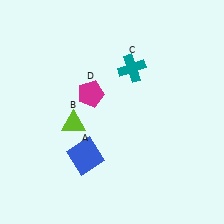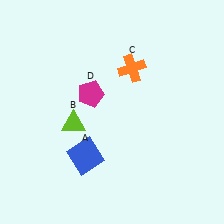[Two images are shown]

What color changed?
The cross (C) changed from teal in Image 1 to orange in Image 2.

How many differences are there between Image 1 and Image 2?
There is 1 difference between the two images.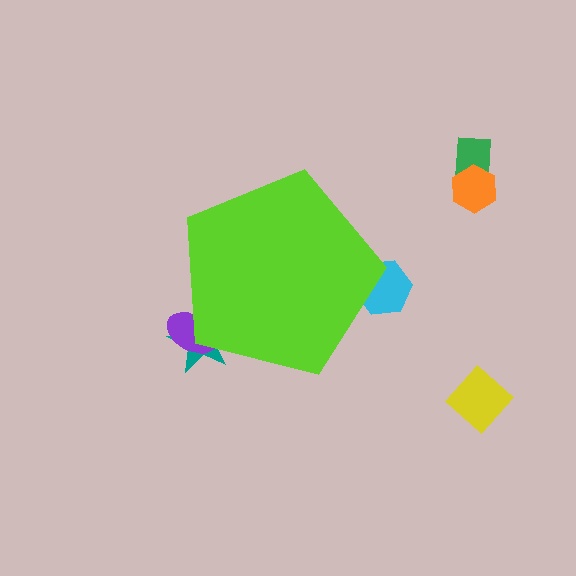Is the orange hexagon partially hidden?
No, the orange hexagon is fully visible.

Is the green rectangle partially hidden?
No, the green rectangle is fully visible.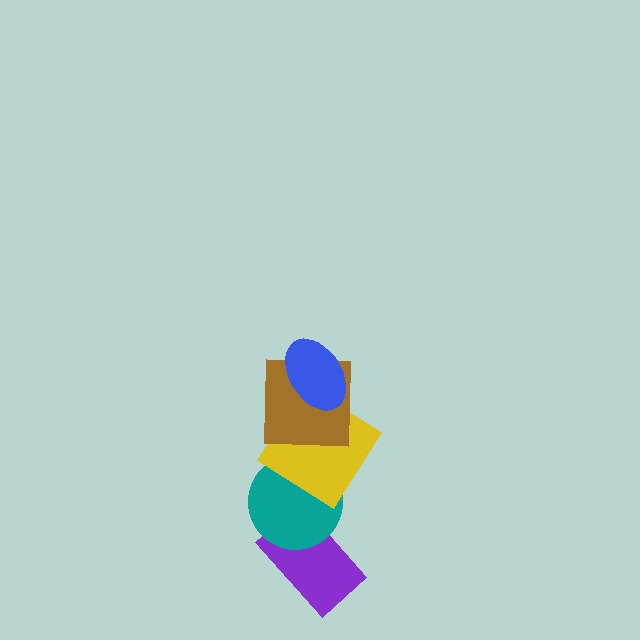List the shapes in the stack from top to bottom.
From top to bottom: the blue ellipse, the brown square, the yellow diamond, the teal circle, the purple rectangle.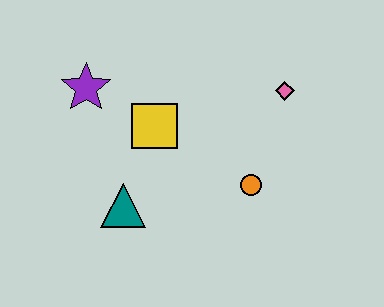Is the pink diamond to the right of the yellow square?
Yes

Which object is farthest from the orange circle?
The purple star is farthest from the orange circle.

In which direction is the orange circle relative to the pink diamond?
The orange circle is below the pink diamond.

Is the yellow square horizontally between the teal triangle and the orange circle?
Yes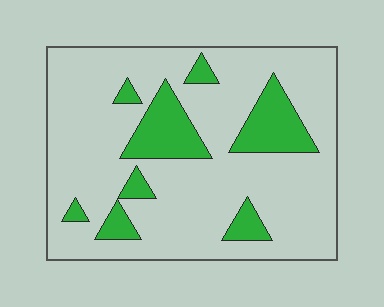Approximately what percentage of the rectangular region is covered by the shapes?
Approximately 20%.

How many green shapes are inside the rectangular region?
8.